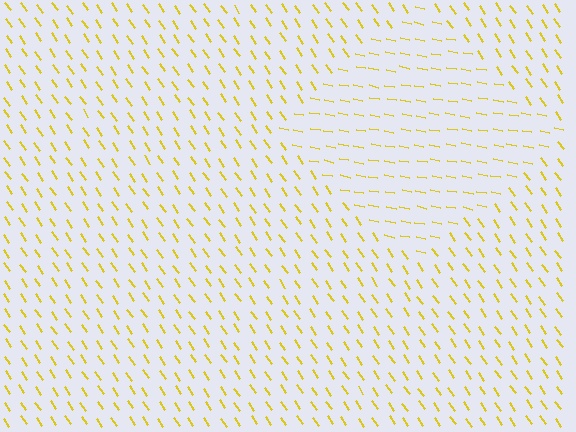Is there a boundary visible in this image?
Yes, there is a texture boundary formed by a change in line orientation.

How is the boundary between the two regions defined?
The boundary is defined purely by a change in line orientation (approximately 45 degrees difference). All lines are the same color and thickness.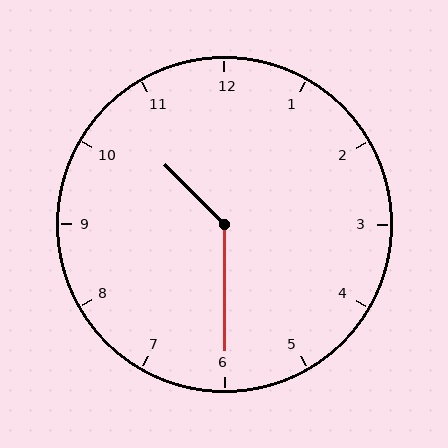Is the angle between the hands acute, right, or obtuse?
It is obtuse.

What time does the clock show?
10:30.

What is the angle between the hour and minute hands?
Approximately 135 degrees.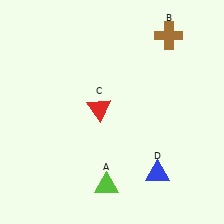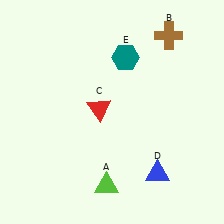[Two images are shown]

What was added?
A teal hexagon (E) was added in Image 2.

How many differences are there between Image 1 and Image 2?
There is 1 difference between the two images.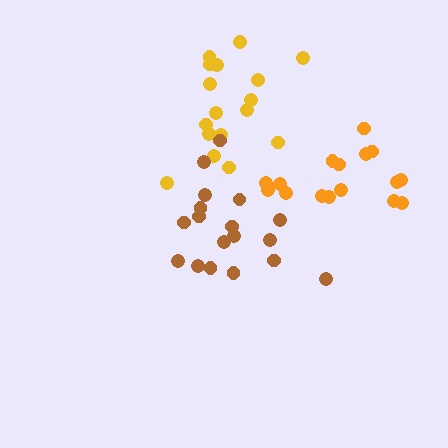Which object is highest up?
The yellow cluster is topmost.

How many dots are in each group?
Group 1: 16 dots, Group 2: 17 dots, Group 3: 18 dots (51 total).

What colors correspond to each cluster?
The clusters are colored: orange, yellow, brown.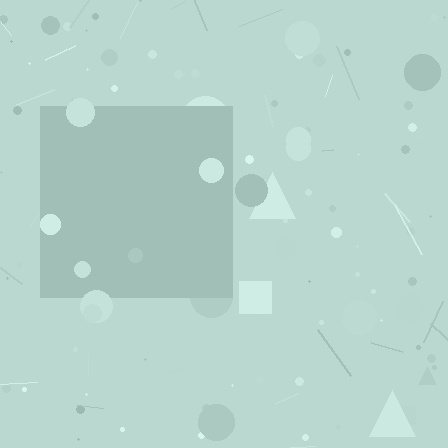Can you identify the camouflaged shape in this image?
The camouflaged shape is a square.